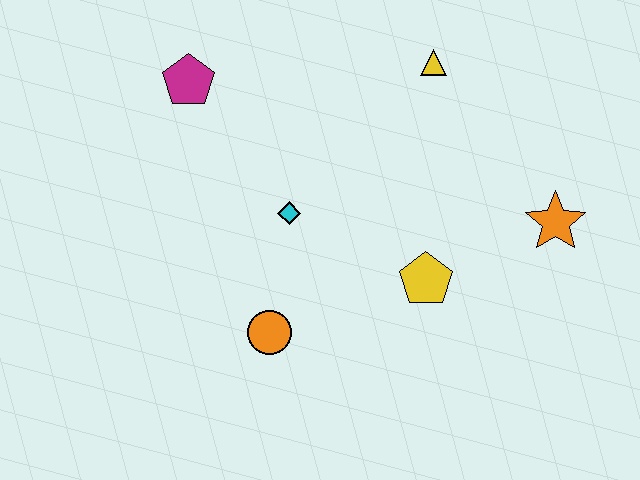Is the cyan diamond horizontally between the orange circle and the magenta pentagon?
No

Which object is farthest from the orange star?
The magenta pentagon is farthest from the orange star.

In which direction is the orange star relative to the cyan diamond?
The orange star is to the right of the cyan diamond.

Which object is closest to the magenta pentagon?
The cyan diamond is closest to the magenta pentagon.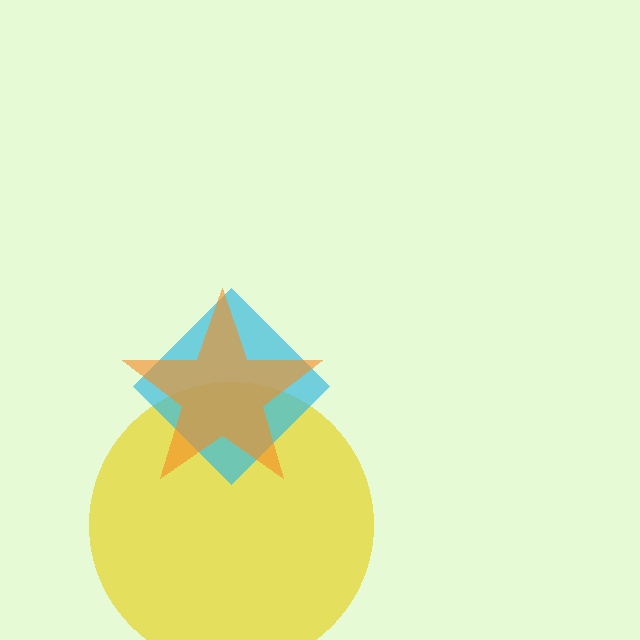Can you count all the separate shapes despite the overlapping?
Yes, there are 3 separate shapes.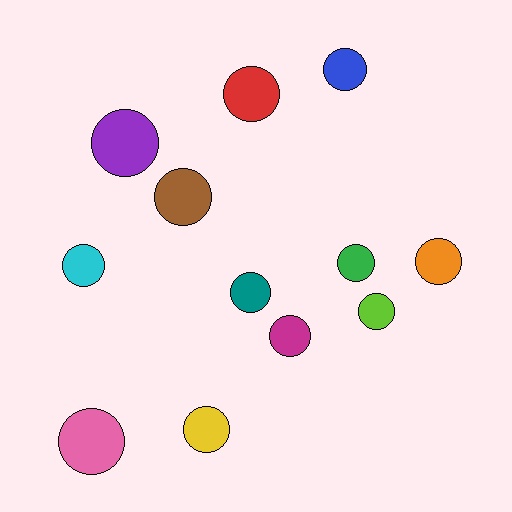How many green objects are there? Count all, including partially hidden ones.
There is 1 green object.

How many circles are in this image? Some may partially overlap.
There are 12 circles.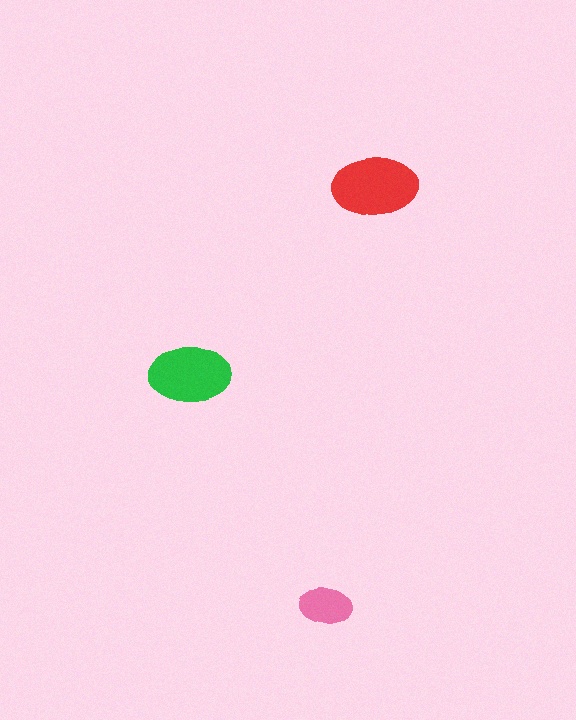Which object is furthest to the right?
The red ellipse is rightmost.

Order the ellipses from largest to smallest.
the red one, the green one, the pink one.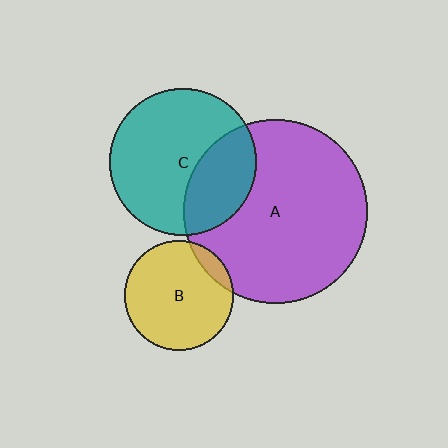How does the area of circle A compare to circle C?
Approximately 1.6 times.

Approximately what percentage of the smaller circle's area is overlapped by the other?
Approximately 30%.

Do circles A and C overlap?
Yes.